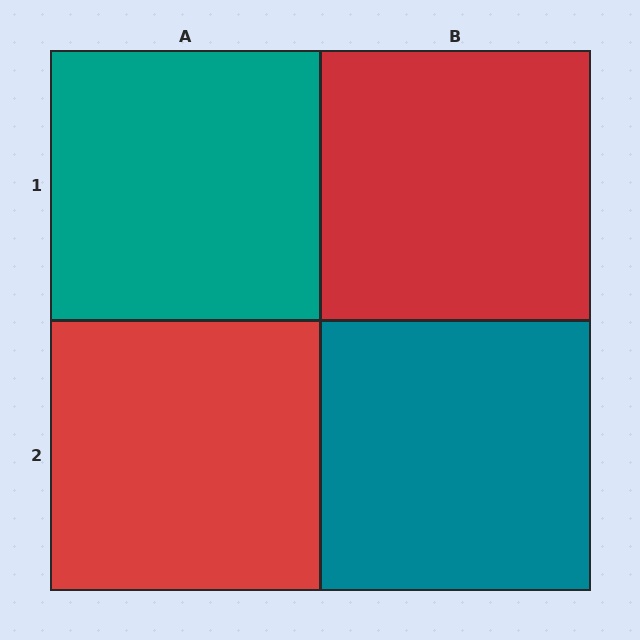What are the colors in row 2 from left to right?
Red, teal.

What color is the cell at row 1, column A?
Teal.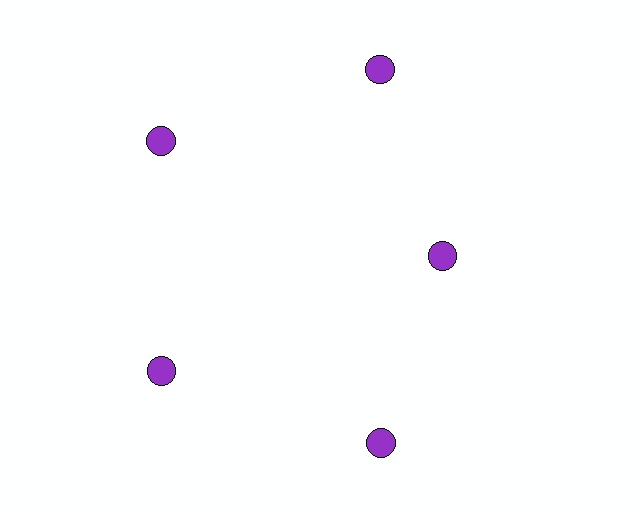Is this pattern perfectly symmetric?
No. The 5 purple circles are arranged in a ring, but one element near the 3 o'clock position is pulled inward toward the center, breaking the 5-fold rotational symmetry.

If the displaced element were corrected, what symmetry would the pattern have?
It would have 5-fold rotational symmetry — the pattern would map onto itself every 72 degrees.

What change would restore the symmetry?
The symmetry would be restored by moving it outward, back onto the ring so that all 5 circles sit at equal angles and equal distance from the center.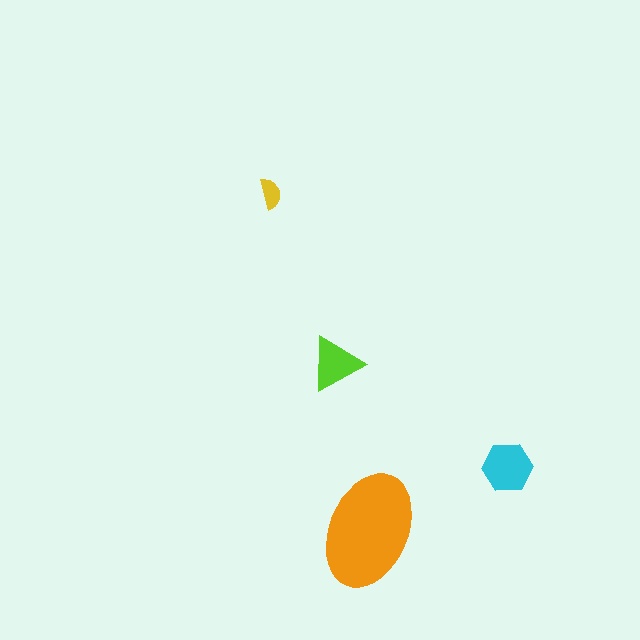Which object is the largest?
The orange ellipse.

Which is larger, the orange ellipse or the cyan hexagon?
The orange ellipse.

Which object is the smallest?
The yellow semicircle.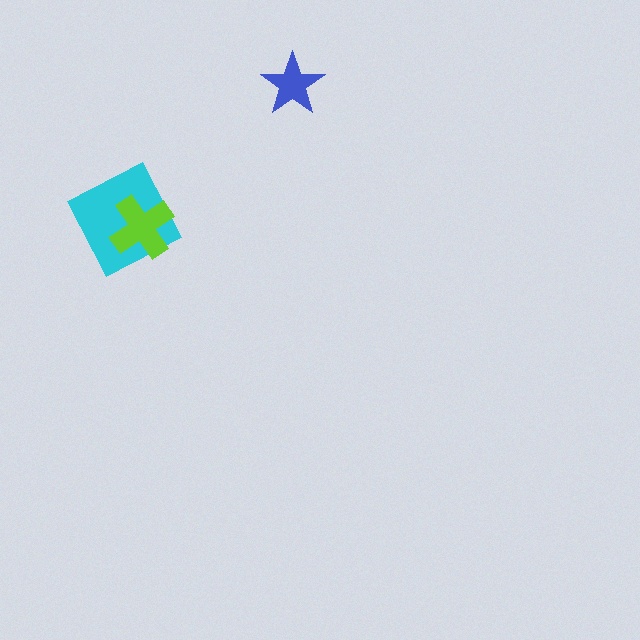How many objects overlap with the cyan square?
1 object overlaps with the cyan square.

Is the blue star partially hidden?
No, no other shape covers it.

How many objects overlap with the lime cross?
1 object overlaps with the lime cross.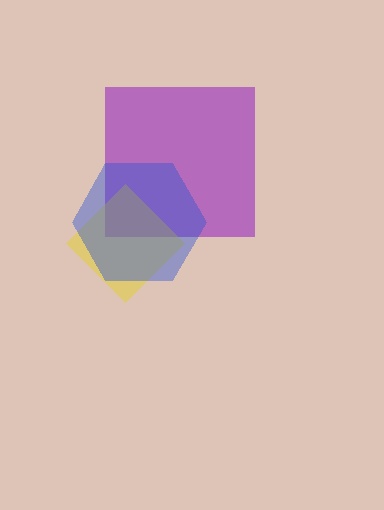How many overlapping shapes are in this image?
There are 3 overlapping shapes in the image.